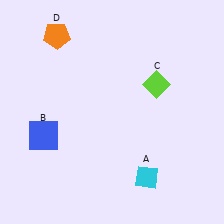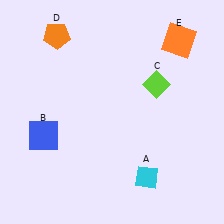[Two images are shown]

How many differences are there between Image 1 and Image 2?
There is 1 difference between the two images.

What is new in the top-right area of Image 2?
An orange square (E) was added in the top-right area of Image 2.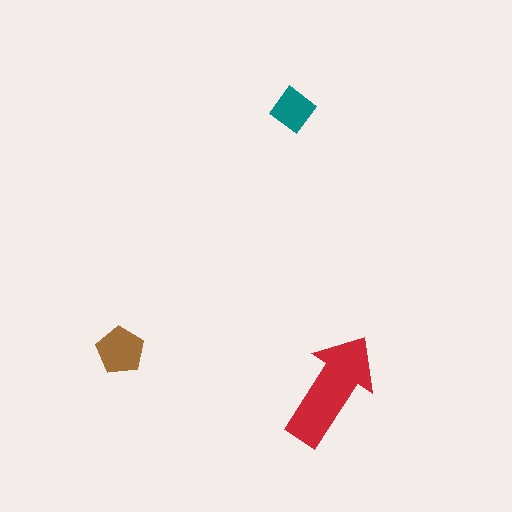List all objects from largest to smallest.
The red arrow, the brown pentagon, the teal diamond.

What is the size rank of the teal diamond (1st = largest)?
3rd.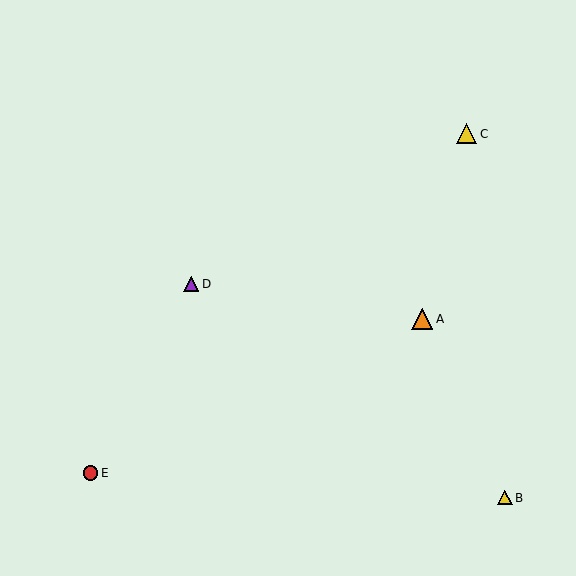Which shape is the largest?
The orange triangle (labeled A) is the largest.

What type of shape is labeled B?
Shape B is a yellow triangle.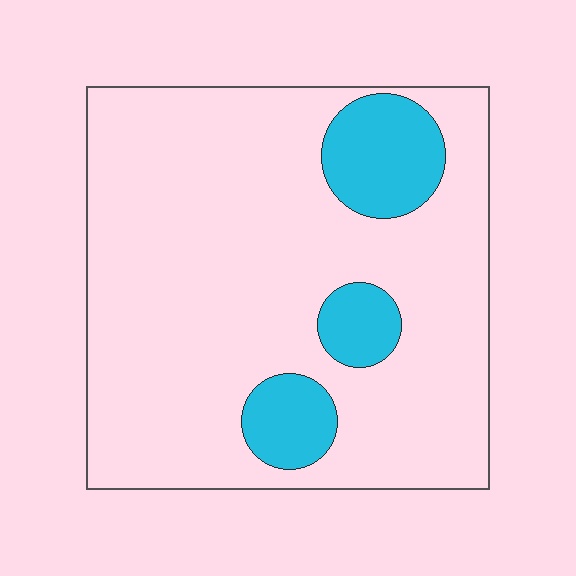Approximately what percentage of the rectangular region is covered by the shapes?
Approximately 15%.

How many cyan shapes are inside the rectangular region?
3.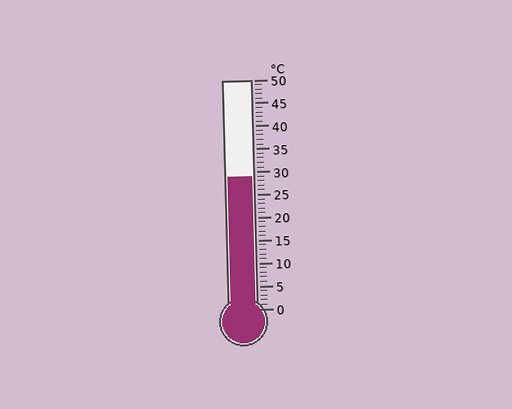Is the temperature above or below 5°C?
The temperature is above 5°C.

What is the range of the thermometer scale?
The thermometer scale ranges from 0°C to 50°C.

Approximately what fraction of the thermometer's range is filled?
The thermometer is filled to approximately 60% of its range.